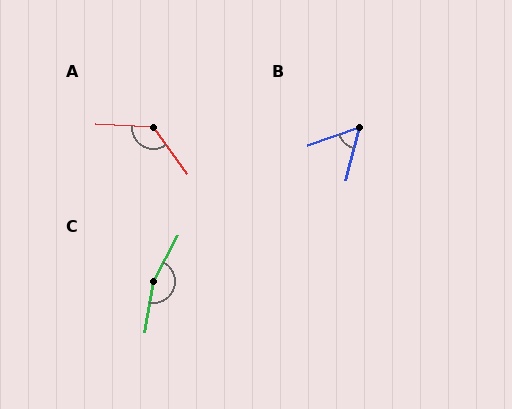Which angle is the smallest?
B, at approximately 56 degrees.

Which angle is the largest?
C, at approximately 162 degrees.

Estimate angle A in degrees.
Approximately 129 degrees.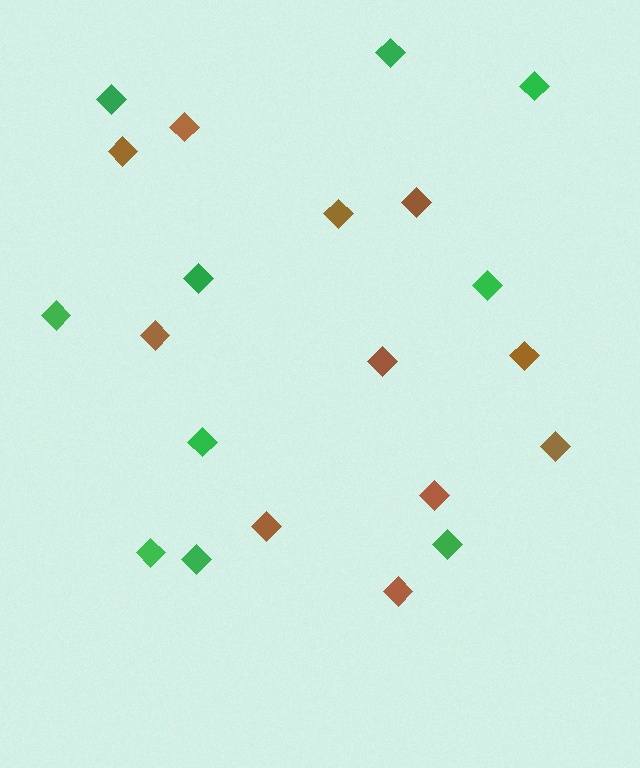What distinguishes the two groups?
There are 2 groups: one group of green diamonds (10) and one group of brown diamonds (11).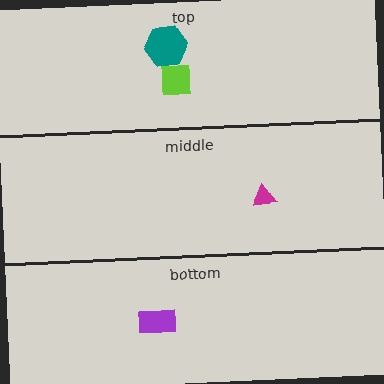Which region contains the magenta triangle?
The middle region.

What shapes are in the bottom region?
The purple rectangle.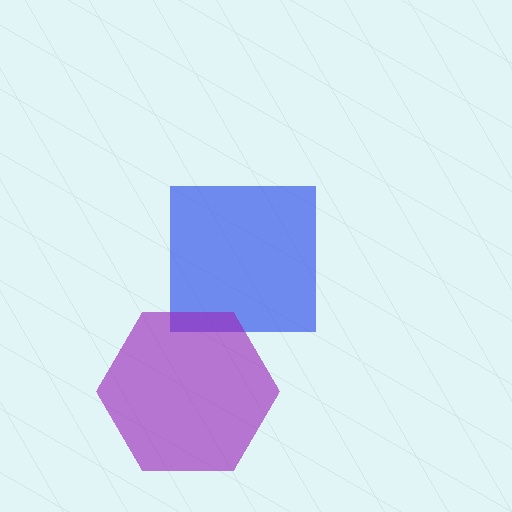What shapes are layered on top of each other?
The layered shapes are: a blue square, a purple hexagon.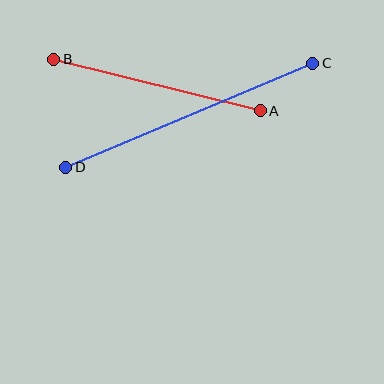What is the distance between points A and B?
The distance is approximately 213 pixels.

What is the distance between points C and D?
The distance is approximately 268 pixels.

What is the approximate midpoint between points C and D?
The midpoint is at approximately (189, 115) pixels.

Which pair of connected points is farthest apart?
Points C and D are farthest apart.